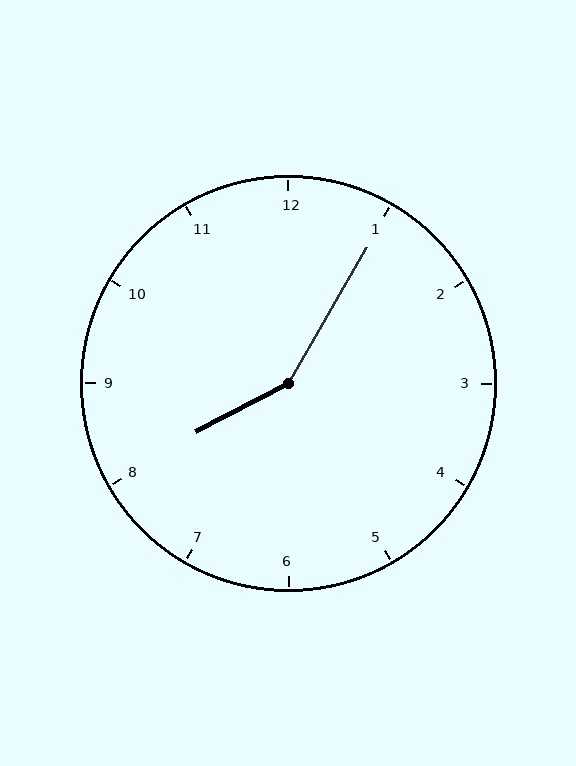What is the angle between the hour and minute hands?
Approximately 148 degrees.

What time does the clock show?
8:05.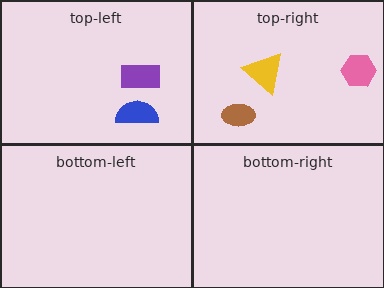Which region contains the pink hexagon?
The top-right region.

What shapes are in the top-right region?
The brown ellipse, the pink hexagon, the yellow triangle.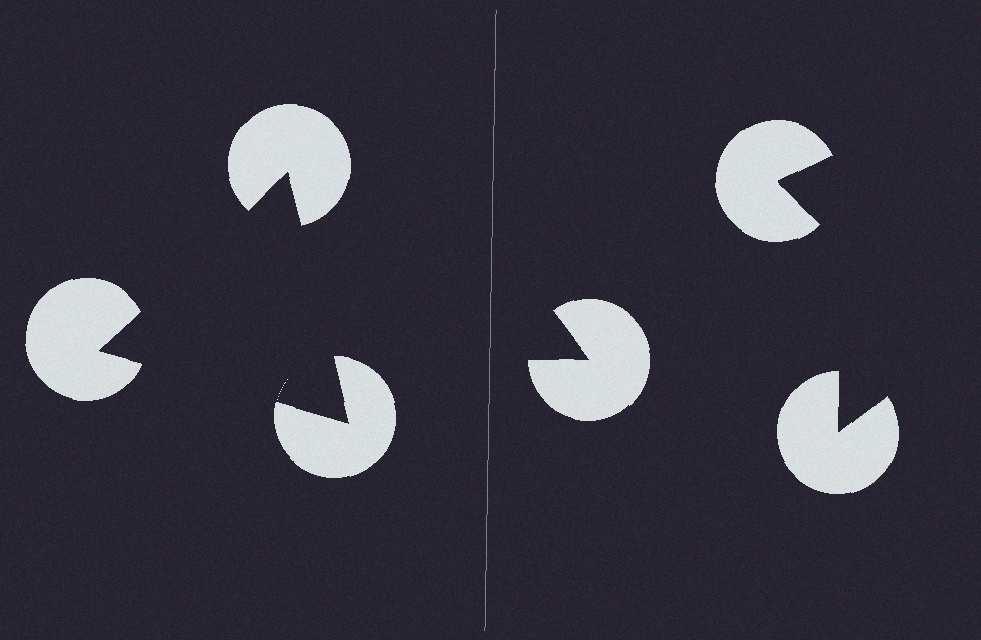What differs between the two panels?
The pac-man discs are positioned identically on both sides; only the wedge orientations differ. On the left they align to a triangle; on the right they are misaligned.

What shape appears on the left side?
An illusory triangle.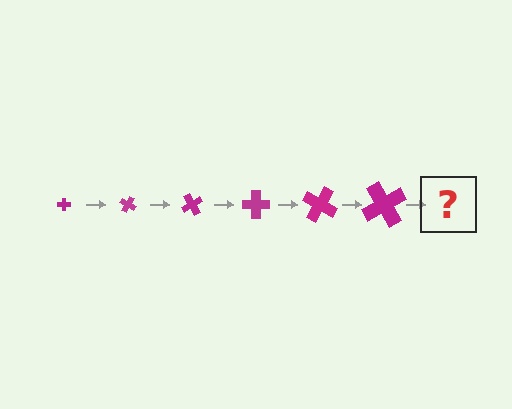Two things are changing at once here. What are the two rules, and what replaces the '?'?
The two rules are that the cross grows larger each step and it rotates 30 degrees each step. The '?' should be a cross, larger than the previous one and rotated 180 degrees from the start.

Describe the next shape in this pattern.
It should be a cross, larger than the previous one and rotated 180 degrees from the start.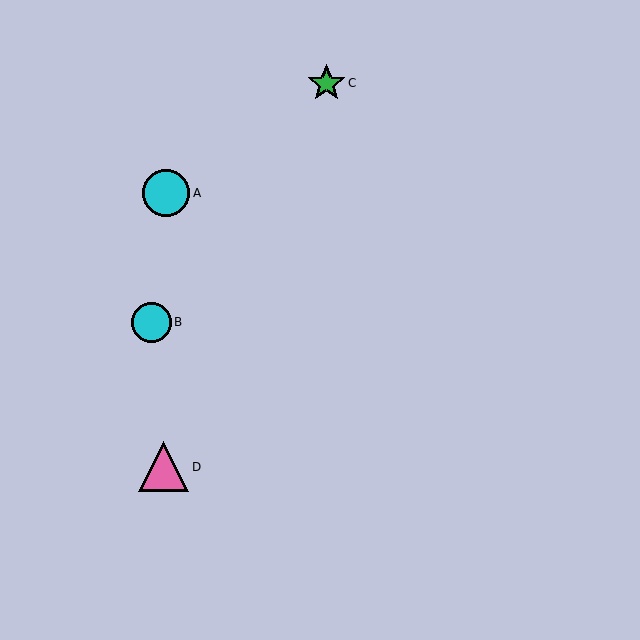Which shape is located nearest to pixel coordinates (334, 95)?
The green star (labeled C) at (326, 84) is nearest to that location.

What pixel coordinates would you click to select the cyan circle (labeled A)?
Click at (166, 193) to select the cyan circle A.